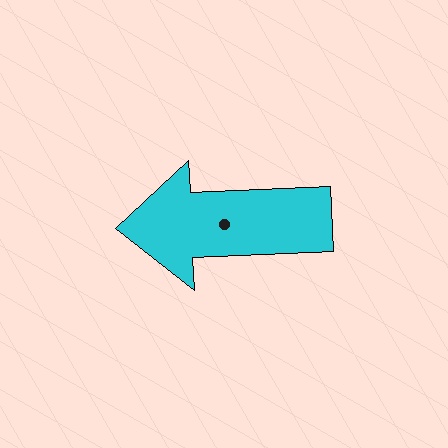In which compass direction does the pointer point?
West.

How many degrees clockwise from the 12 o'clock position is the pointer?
Approximately 267 degrees.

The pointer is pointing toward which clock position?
Roughly 9 o'clock.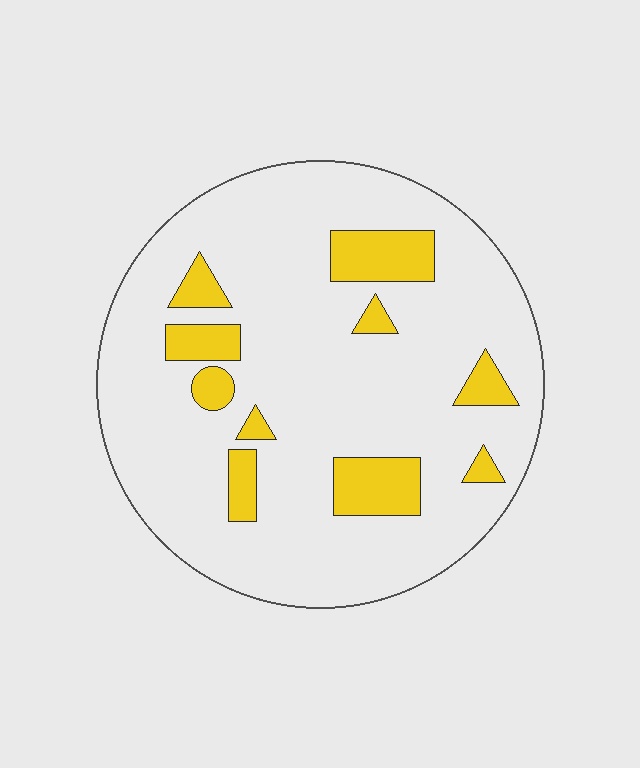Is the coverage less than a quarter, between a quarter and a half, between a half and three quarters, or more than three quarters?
Less than a quarter.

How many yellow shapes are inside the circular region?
10.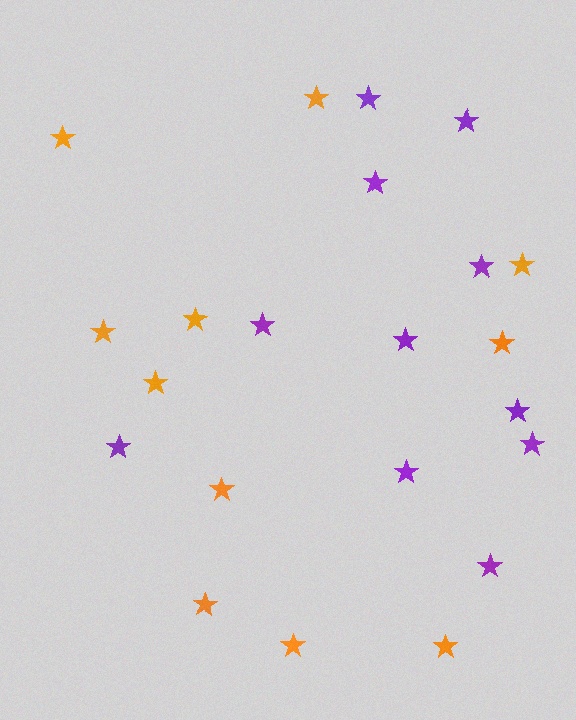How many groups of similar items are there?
There are 2 groups: one group of purple stars (11) and one group of orange stars (11).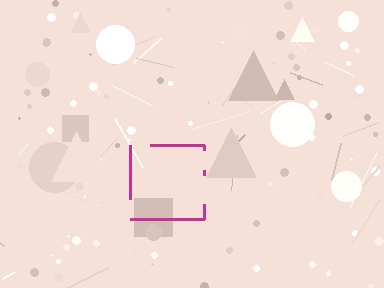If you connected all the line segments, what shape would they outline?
They would outline a square.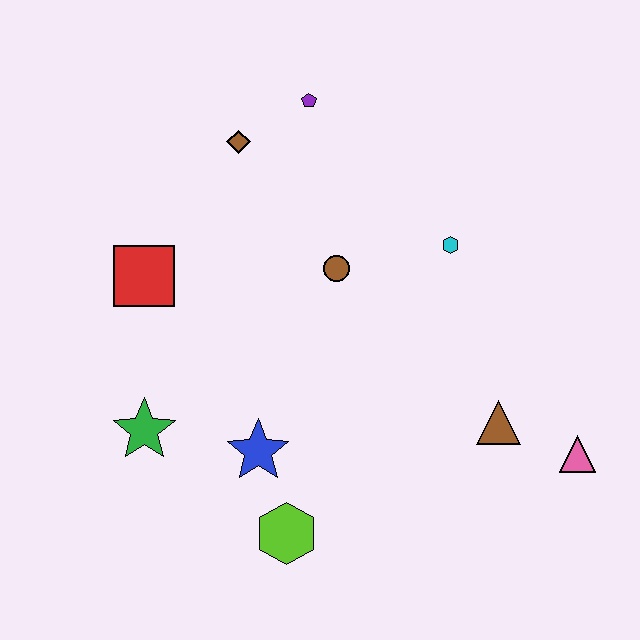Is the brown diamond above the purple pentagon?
No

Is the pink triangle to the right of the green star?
Yes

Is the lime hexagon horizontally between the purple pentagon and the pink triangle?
No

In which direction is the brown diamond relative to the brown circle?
The brown diamond is above the brown circle.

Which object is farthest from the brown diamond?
The pink triangle is farthest from the brown diamond.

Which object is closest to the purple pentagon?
The brown diamond is closest to the purple pentagon.